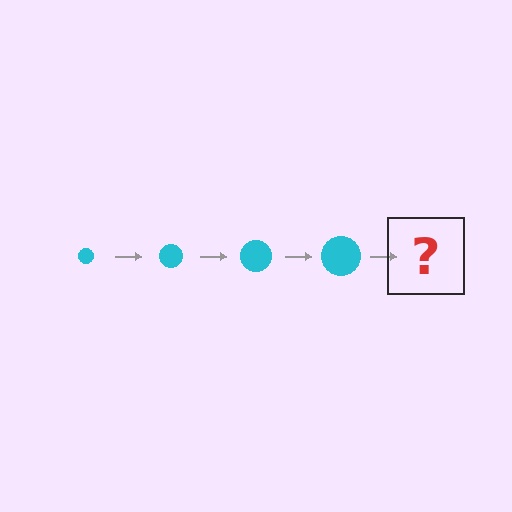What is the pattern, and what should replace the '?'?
The pattern is that the circle gets progressively larger each step. The '?' should be a cyan circle, larger than the previous one.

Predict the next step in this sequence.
The next step is a cyan circle, larger than the previous one.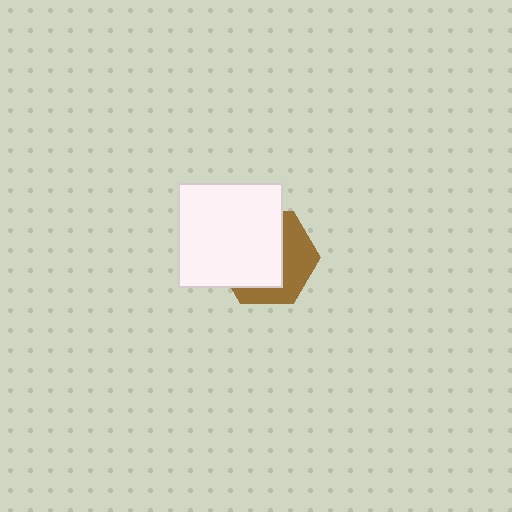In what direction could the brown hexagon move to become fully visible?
The brown hexagon could move toward the lower-right. That would shift it out from behind the white square entirely.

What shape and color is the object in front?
The object in front is a white square.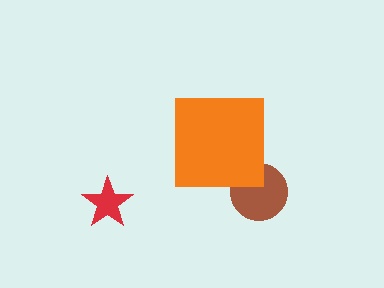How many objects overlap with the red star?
0 objects overlap with the red star.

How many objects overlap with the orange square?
1 object overlaps with the orange square.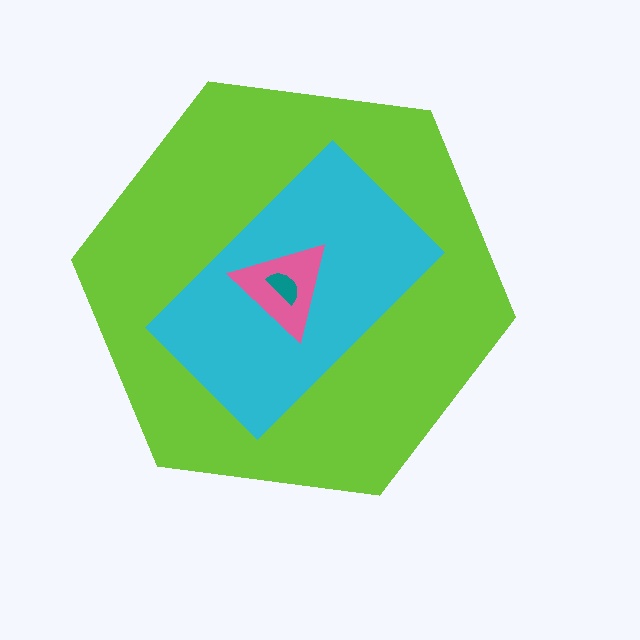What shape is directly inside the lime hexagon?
The cyan rectangle.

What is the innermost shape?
The teal semicircle.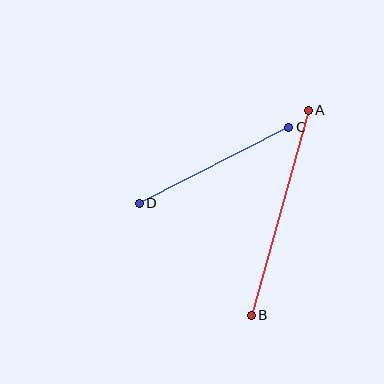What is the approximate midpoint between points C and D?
The midpoint is at approximately (214, 165) pixels.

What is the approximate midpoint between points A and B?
The midpoint is at approximately (280, 213) pixels.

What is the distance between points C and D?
The distance is approximately 168 pixels.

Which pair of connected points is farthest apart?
Points A and B are farthest apart.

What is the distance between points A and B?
The distance is approximately 212 pixels.